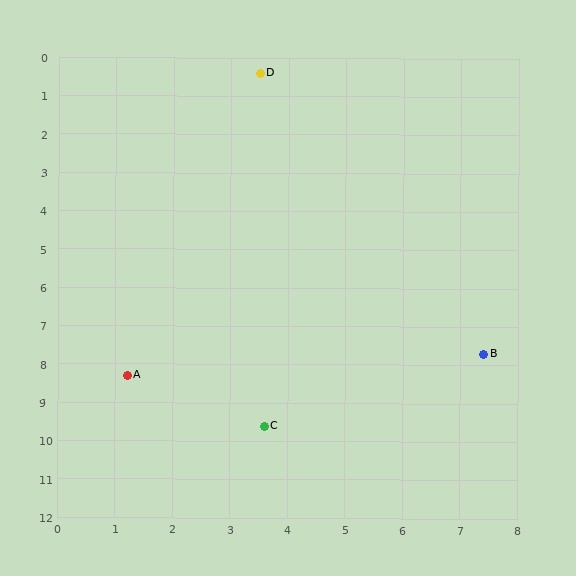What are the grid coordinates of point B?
Point B is at approximately (7.4, 7.7).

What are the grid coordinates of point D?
Point D is at approximately (3.5, 0.4).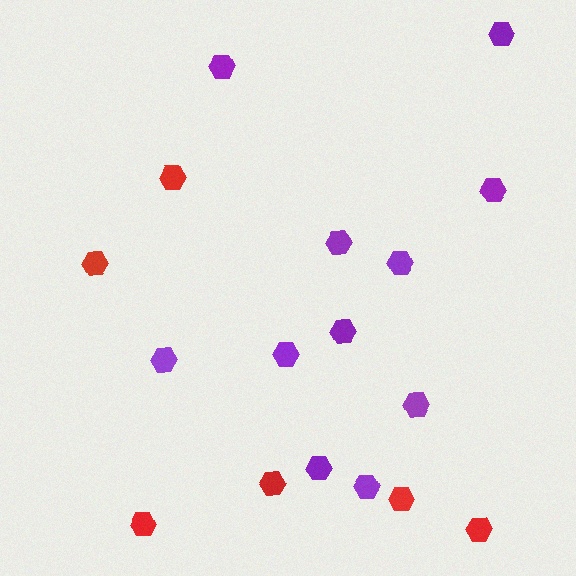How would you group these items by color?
There are 2 groups: one group of red hexagons (6) and one group of purple hexagons (11).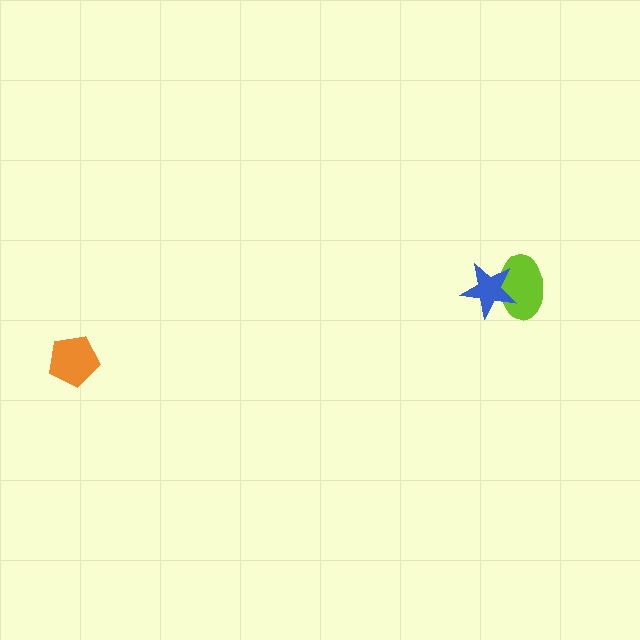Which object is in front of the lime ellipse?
The blue star is in front of the lime ellipse.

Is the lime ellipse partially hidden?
Yes, it is partially covered by another shape.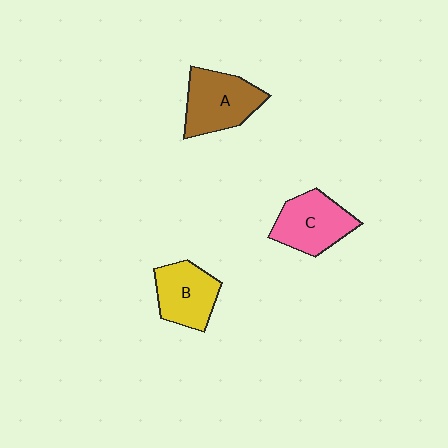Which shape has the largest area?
Shape A (brown).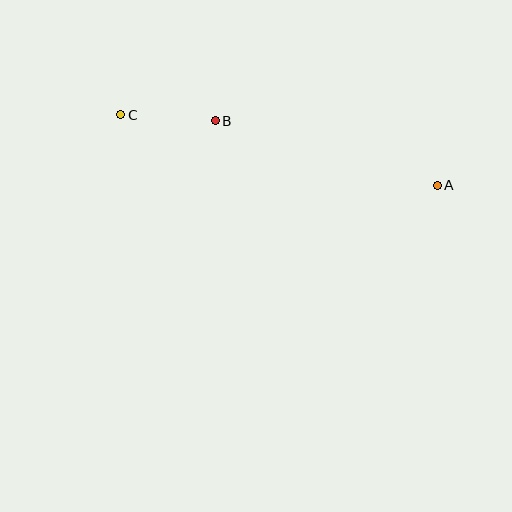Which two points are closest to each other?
Points B and C are closest to each other.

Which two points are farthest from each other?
Points A and C are farthest from each other.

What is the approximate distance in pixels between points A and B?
The distance between A and B is approximately 231 pixels.